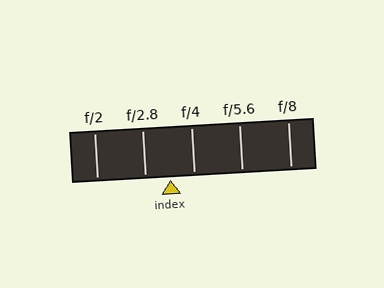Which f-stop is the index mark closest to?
The index mark is closest to f/4.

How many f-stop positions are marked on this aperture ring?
There are 5 f-stop positions marked.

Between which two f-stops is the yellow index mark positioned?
The index mark is between f/2.8 and f/4.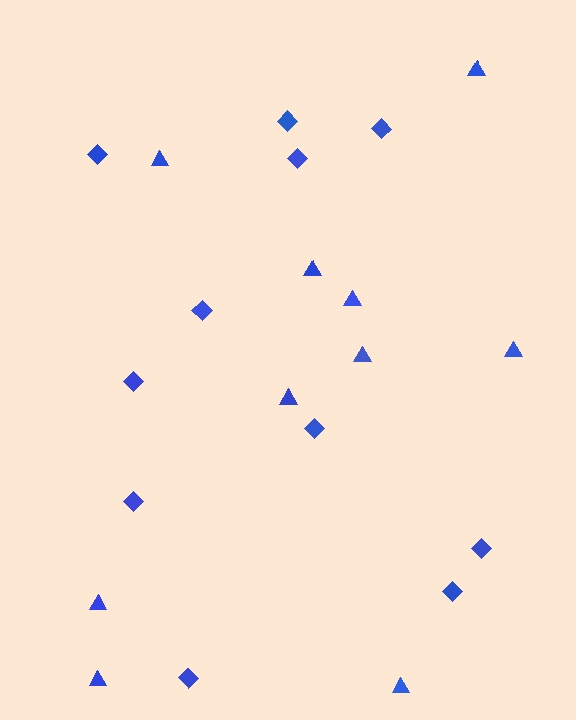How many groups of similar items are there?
There are 2 groups: one group of diamonds (11) and one group of triangles (10).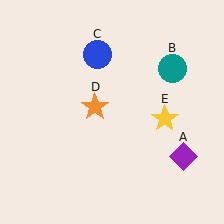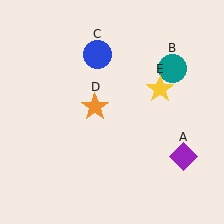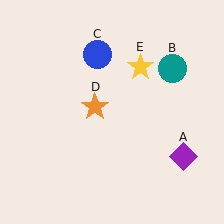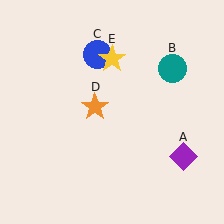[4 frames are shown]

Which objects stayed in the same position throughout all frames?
Purple diamond (object A) and teal circle (object B) and blue circle (object C) and orange star (object D) remained stationary.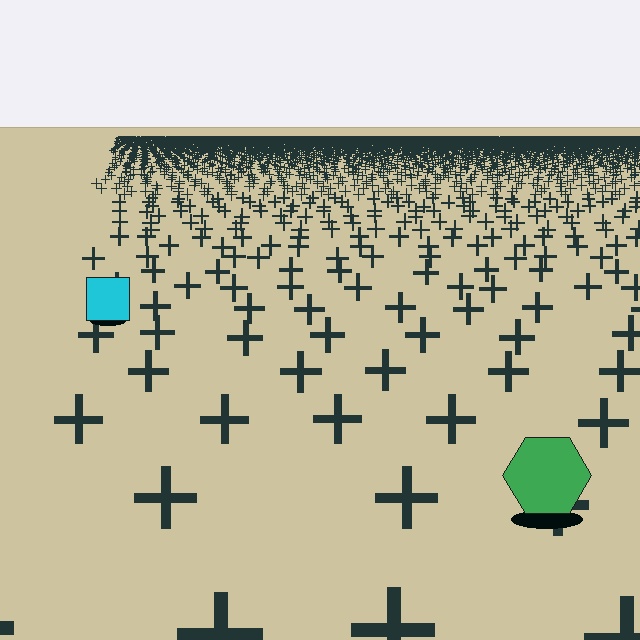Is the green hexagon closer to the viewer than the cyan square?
Yes. The green hexagon is closer — you can tell from the texture gradient: the ground texture is coarser near it.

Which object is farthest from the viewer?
The cyan square is farthest from the viewer. It appears smaller and the ground texture around it is denser.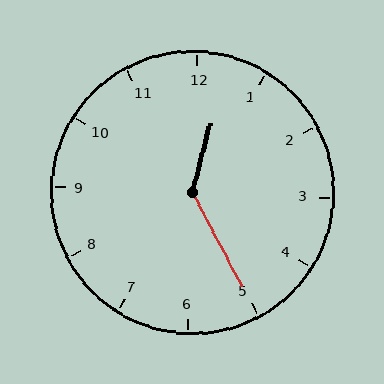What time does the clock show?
12:25.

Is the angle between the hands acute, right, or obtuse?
It is obtuse.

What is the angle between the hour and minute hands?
Approximately 138 degrees.